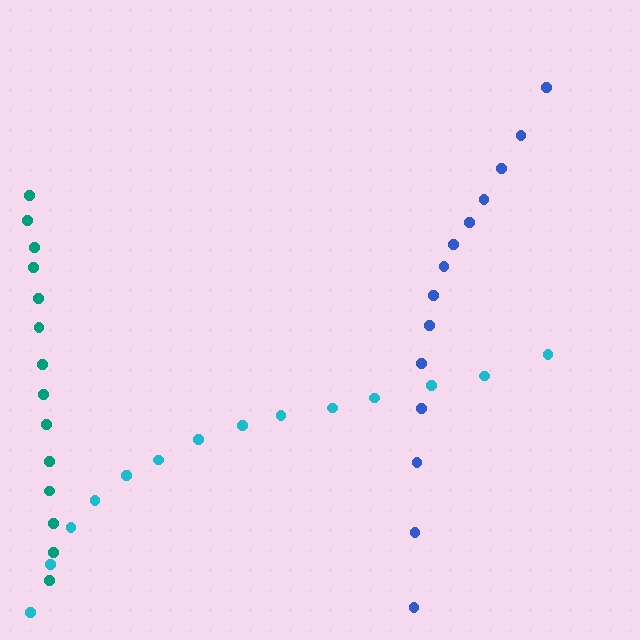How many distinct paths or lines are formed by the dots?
There are 3 distinct paths.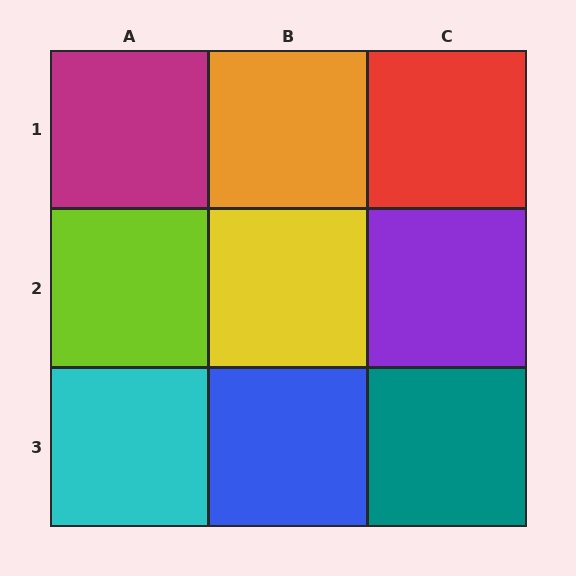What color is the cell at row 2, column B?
Yellow.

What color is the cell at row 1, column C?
Red.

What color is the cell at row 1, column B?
Orange.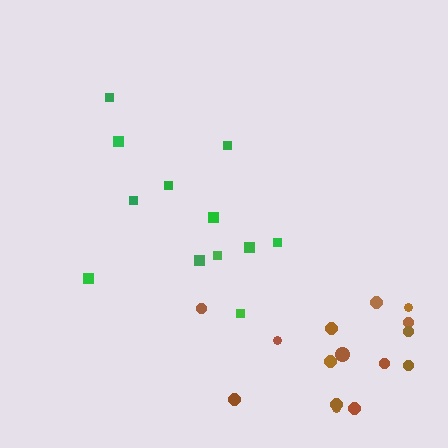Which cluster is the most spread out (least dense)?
Green.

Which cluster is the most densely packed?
Brown.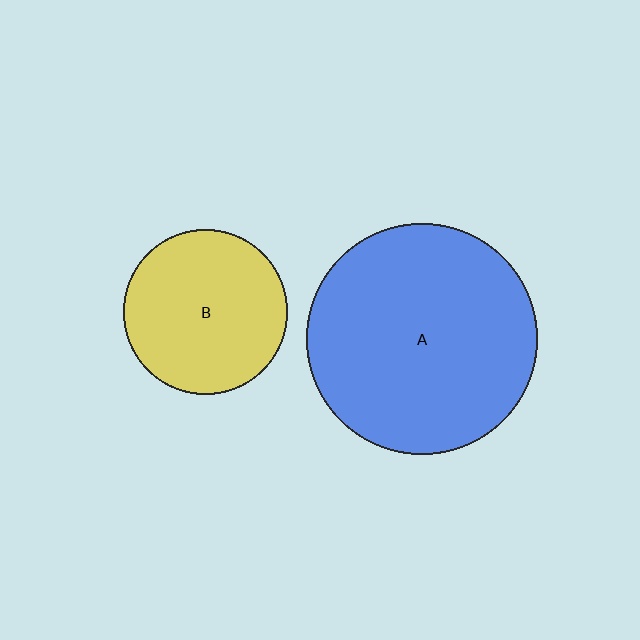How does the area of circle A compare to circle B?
Approximately 2.0 times.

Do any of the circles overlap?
No, none of the circles overlap.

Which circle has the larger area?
Circle A (blue).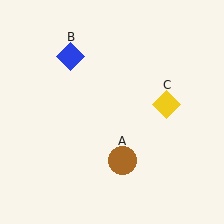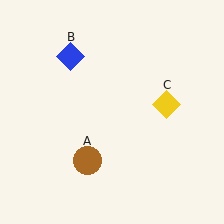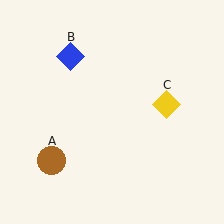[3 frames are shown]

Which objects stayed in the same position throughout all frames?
Blue diamond (object B) and yellow diamond (object C) remained stationary.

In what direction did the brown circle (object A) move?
The brown circle (object A) moved left.